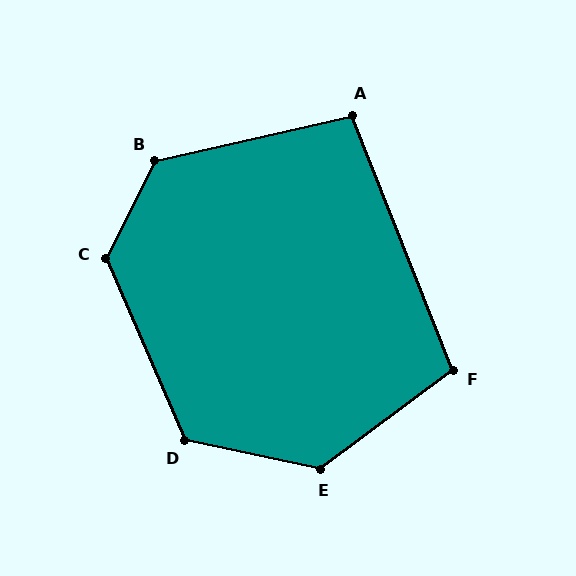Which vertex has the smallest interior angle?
A, at approximately 99 degrees.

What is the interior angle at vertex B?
Approximately 129 degrees (obtuse).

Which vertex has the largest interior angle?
E, at approximately 131 degrees.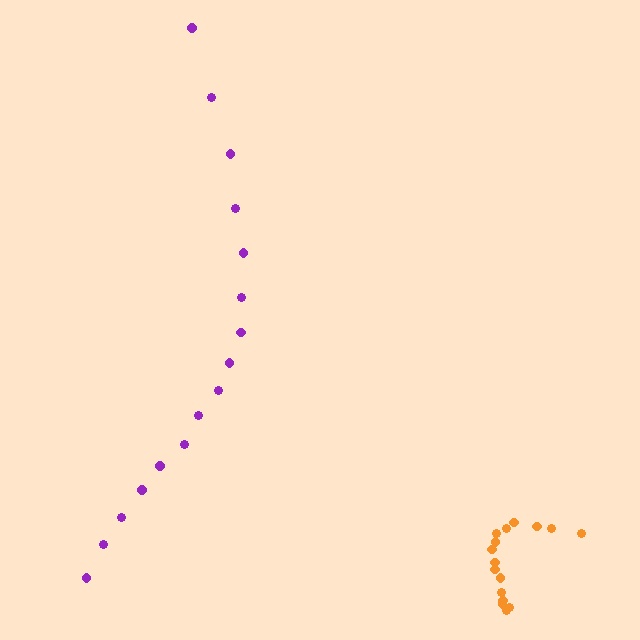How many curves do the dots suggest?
There are 2 distinct paths.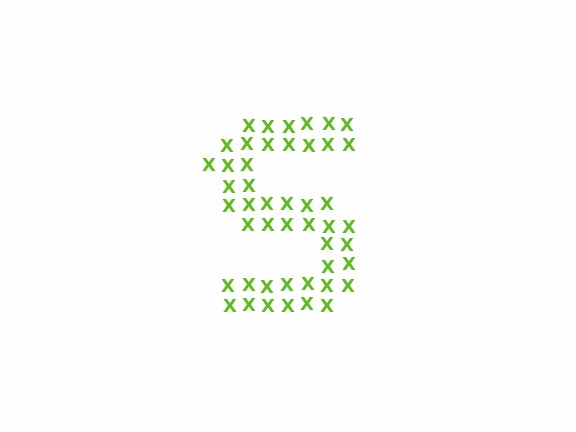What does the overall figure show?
The overall figure shows the letter S.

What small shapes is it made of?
It is made of small letter X's.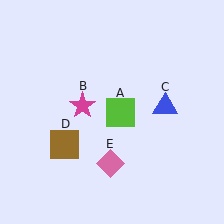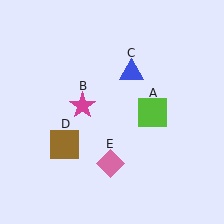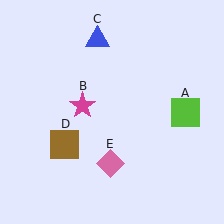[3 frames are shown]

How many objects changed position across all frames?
2 objects changed position: lime square (object A), blue triangle (object C).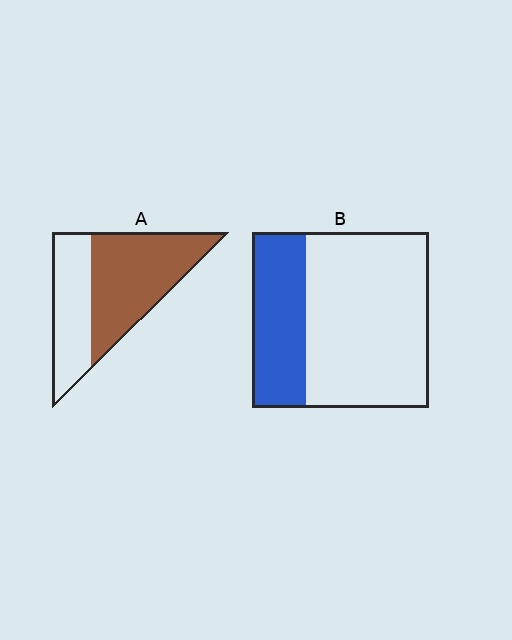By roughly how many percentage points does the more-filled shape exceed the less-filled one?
By roughly 30 percentage points (A over B).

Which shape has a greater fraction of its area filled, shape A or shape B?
Shape A.